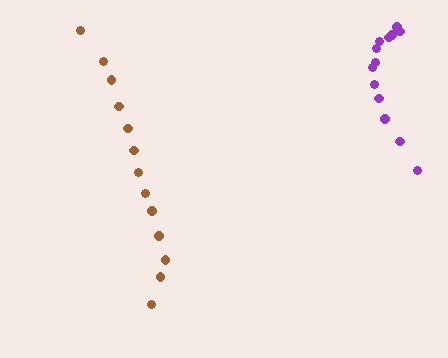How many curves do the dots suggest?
There are 2 distinct paths.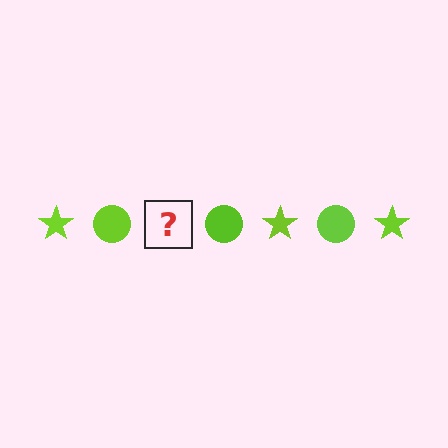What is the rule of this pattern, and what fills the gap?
The rule is that the pattern cycles through star, circle shapes in lime. The gap should be filled with a lime star.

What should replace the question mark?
The question mark should be replaced with a lime star.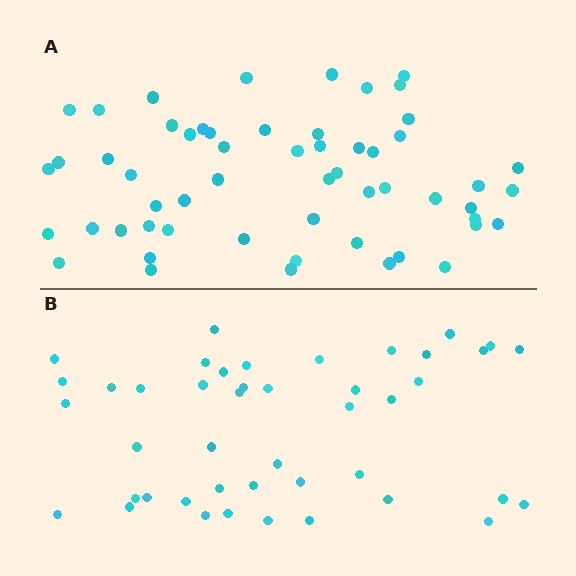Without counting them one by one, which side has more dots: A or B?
Region A (the top region) has more dots.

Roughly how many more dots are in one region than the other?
Region A has roughly 12 or so more dots than region B.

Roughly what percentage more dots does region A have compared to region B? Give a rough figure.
About 25% more.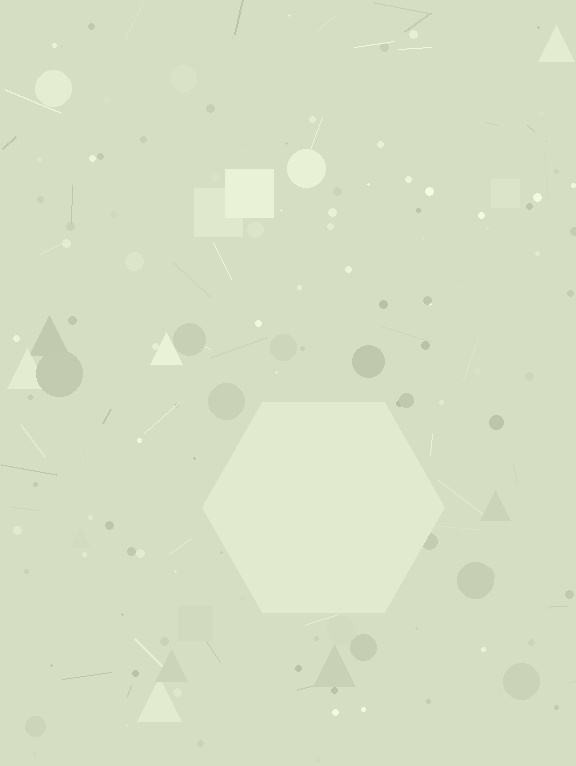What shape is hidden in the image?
A hexagon is hidden in the image.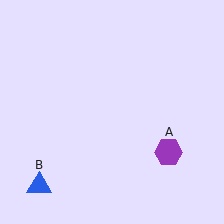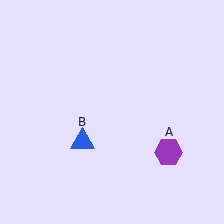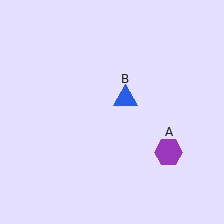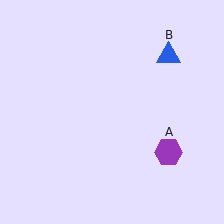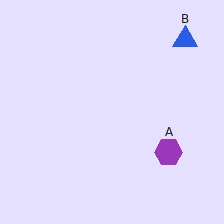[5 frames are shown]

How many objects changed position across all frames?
1 object changed position: blue triangle (object B).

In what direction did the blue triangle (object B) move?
The blue triangle (object B) moved up and to the right.